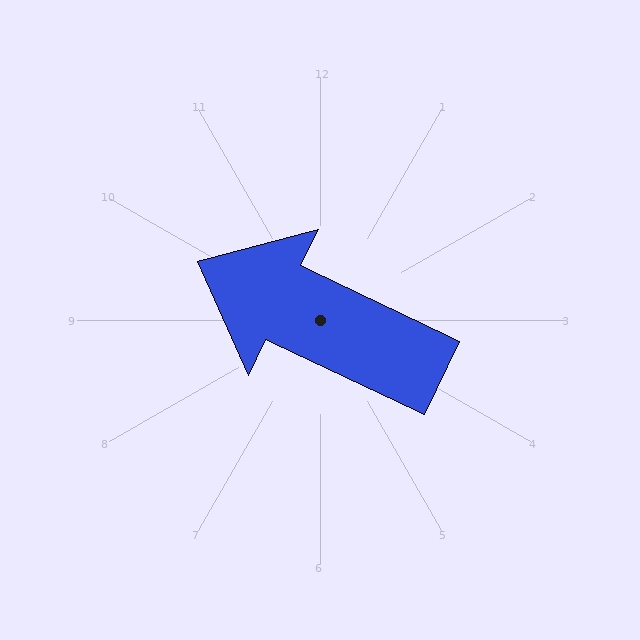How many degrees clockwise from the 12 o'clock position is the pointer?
Approximately 295 degrees.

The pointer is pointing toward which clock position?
Roughly 10 o'clock.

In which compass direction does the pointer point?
Northwest.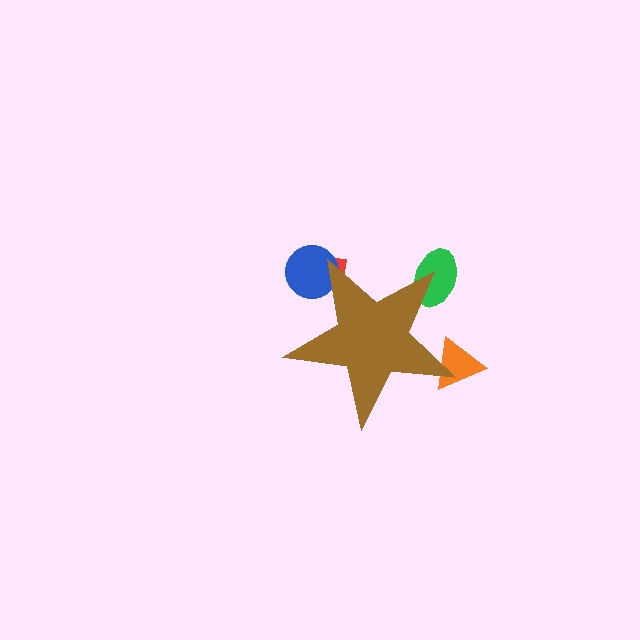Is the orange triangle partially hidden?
Yes, the orange triangle is partially hidden behind the brown star.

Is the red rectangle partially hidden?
Yes, the red rectangle is partially hidden behind the brown star.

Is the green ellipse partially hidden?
Yes, the green ellipse is partially hidden behind the brown star.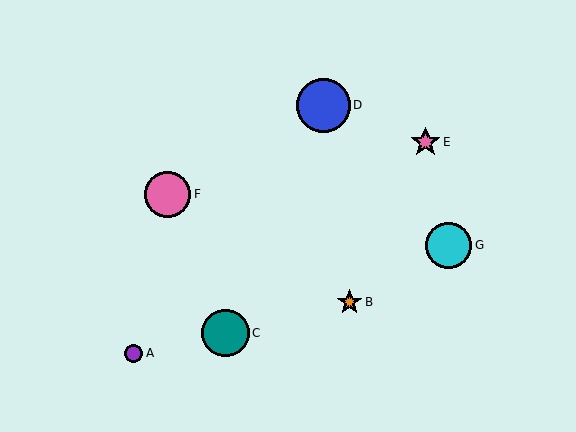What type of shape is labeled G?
Shape G is a cyan circle.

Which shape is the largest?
The blue circle (labeled D) is the largest.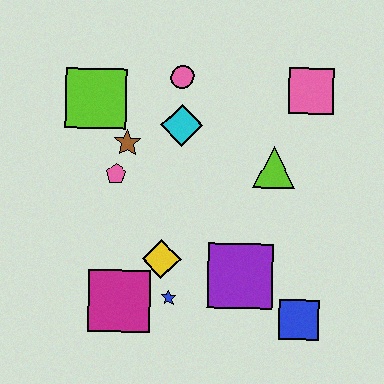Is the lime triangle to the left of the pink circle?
No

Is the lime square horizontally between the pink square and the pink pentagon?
No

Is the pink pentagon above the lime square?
No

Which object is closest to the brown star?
The pink pentagon is closest to the brown star.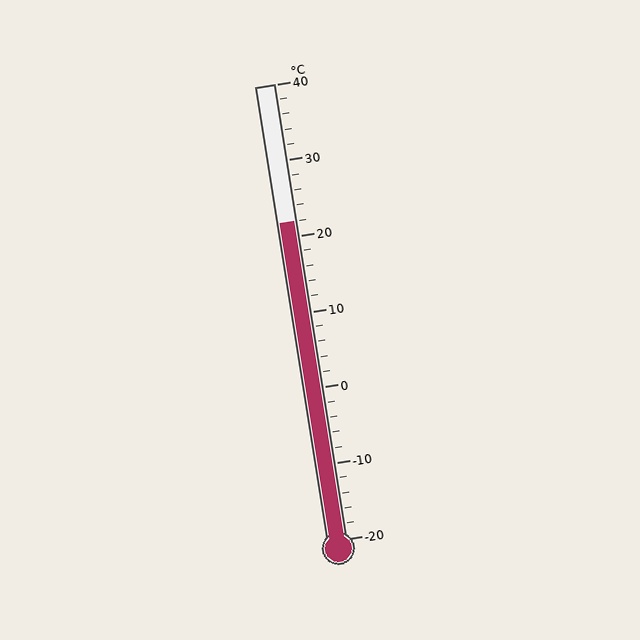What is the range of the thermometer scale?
The thermometer scale ranges from -20°C to 40°C.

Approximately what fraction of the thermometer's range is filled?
The thermometer is filled to approximately 70% of its range.